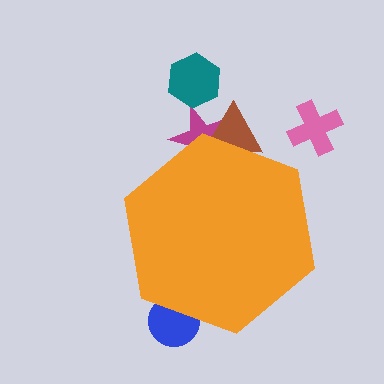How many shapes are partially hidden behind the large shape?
3 shapes are partially hidden.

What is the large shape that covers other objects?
An orange hexagon.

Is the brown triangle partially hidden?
Yes, the brown triangle is partially hidden behind the orange hexagon.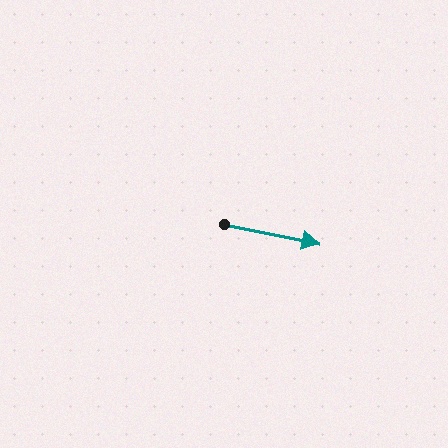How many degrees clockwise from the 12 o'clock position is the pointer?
Approximately 101 degrees.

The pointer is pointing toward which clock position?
Roughly 3 o'clock.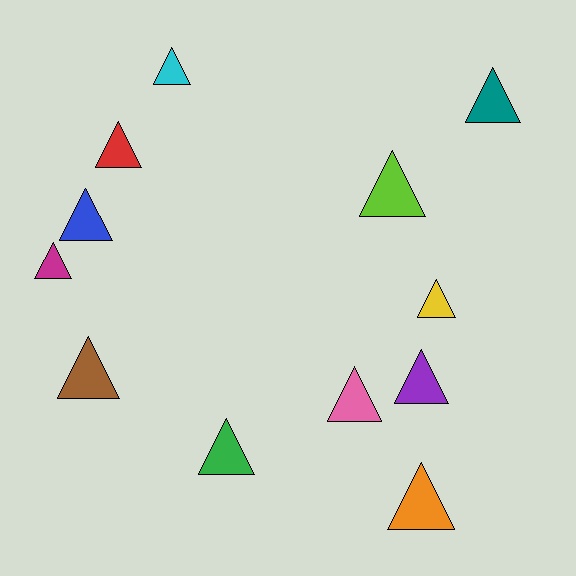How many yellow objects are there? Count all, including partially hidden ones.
There is 1 yellow object.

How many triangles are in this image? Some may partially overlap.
There are 12 triangles.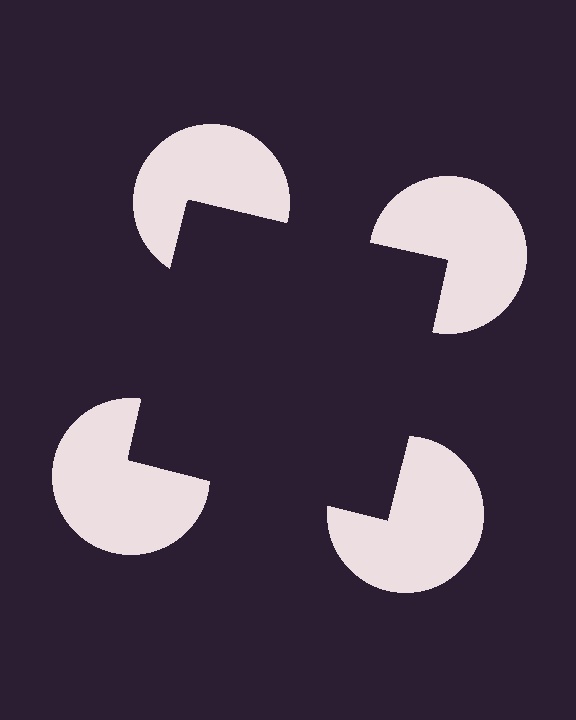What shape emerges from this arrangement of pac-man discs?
An illusory square — its edges are inferred from the aligned wedge cuts in the pac-man discs, not physically drawn.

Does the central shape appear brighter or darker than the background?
It typically appears slightly darker than the background, even though no actual brightness change is drawn.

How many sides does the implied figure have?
4 sides.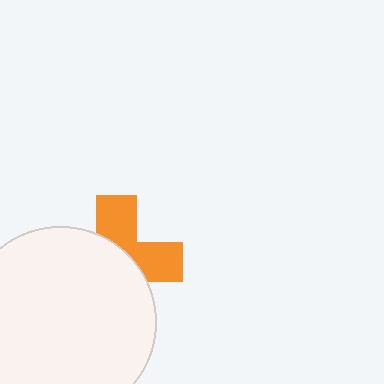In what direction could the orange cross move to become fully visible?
The orange cross could move toward the upper-right. That would shift it out from behind the white circle entirely.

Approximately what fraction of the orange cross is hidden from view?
Roughly 59% of the orange cross is hidden behind the white circle.